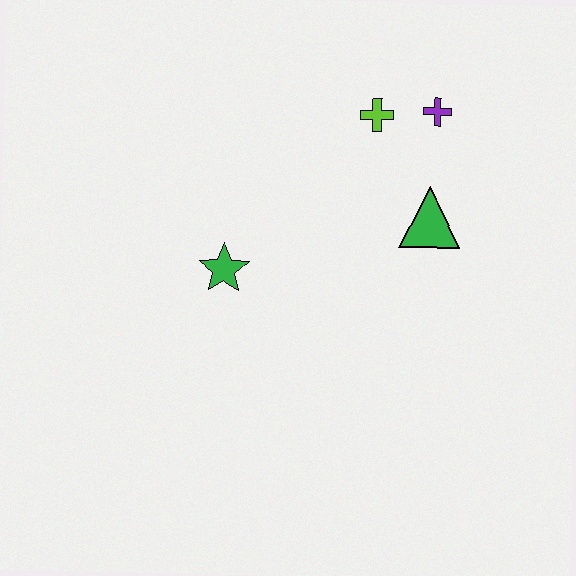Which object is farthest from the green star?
The purple cross is farthest from the green star.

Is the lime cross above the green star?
Yes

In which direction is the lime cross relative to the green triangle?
The lime cross is above the green triangle.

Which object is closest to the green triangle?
The purple cross is closest to the green triangle.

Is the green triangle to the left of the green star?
No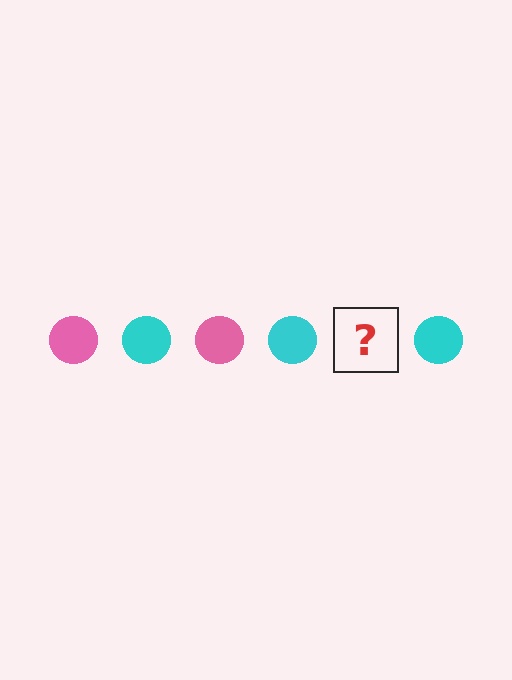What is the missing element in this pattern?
The missing element is a pink circle.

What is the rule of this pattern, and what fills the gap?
The rule is that the pattern cycles through pink, cyan circles. The gap should be filled with a pink circle.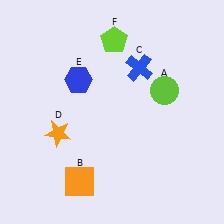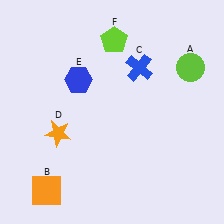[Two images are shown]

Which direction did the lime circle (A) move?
The lime circle (A) moved right.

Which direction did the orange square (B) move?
The orange square (B) moved left.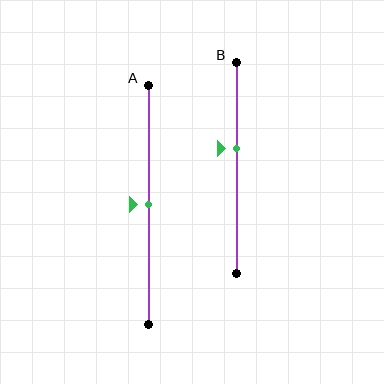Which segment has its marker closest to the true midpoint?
Segment A has its marker closest to the true midpoint.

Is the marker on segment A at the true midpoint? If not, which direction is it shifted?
Yes, the marker on segment A is at the true midpoint.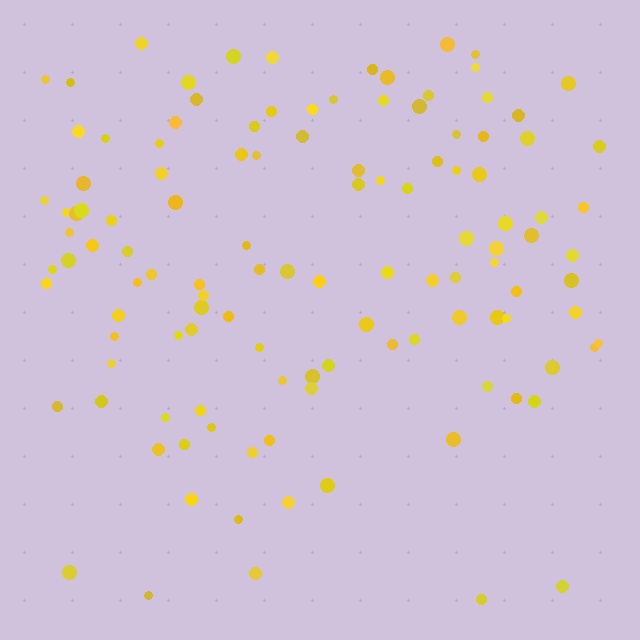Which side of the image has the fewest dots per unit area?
The bottom.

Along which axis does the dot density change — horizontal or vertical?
Vertical.